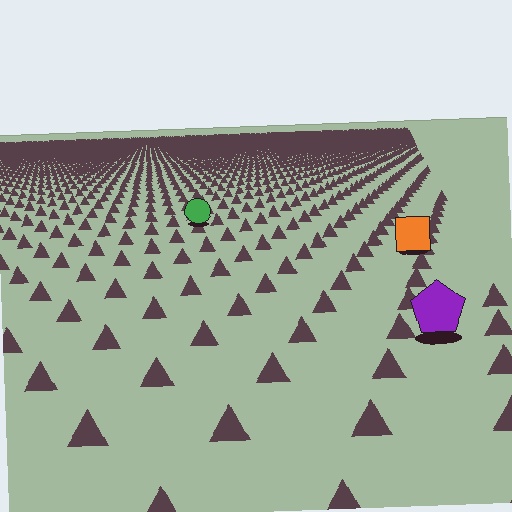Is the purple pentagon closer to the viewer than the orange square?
Yes. The purple pentagon is closer — you can tell from the texture gradient: the ground texture is coarser near it.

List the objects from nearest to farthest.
From nearest to farthest: the purple pentagon, the orange square, the green circle.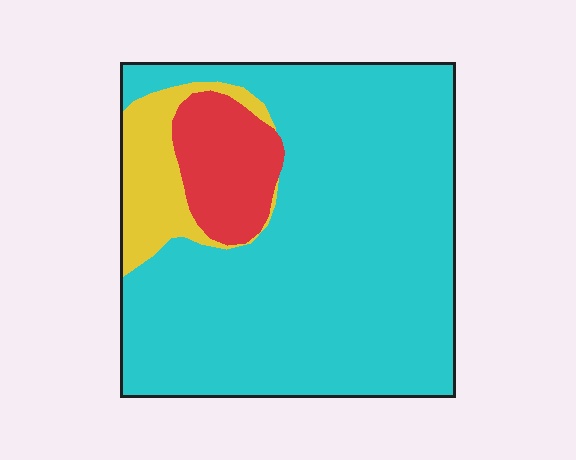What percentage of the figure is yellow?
Yellow covers around 10% of the figure.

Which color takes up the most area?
Cyan, at roughly 80%.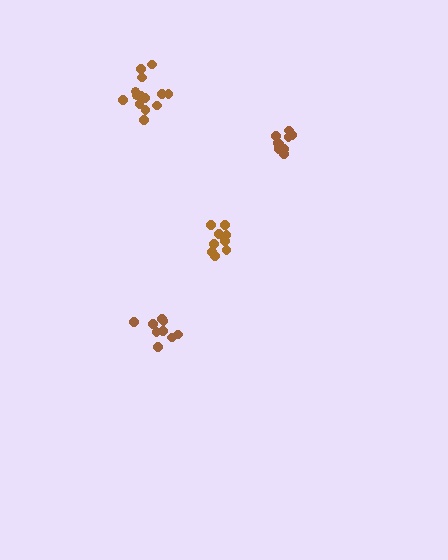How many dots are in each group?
Group 1: 10 dots, Group 2: 9 dots, Group 3: 9 dots, Group 4: 15 dots (43 total).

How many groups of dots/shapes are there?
There are 4 groups.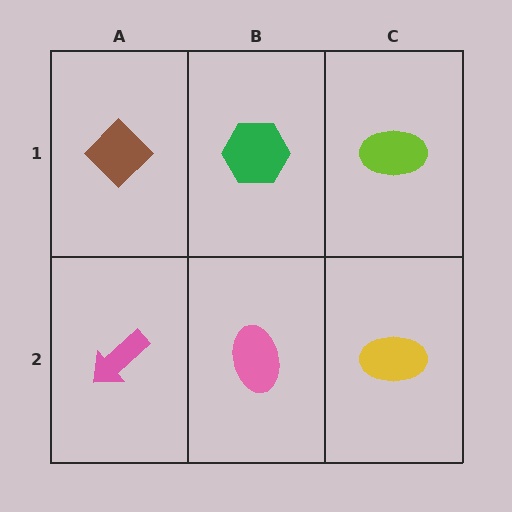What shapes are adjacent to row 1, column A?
A pink arrow (row 2, column A), a green hexagon (row 1, column B).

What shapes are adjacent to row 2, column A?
A brown diamond (row 1, column A), a pink ellipse (row 2, column B).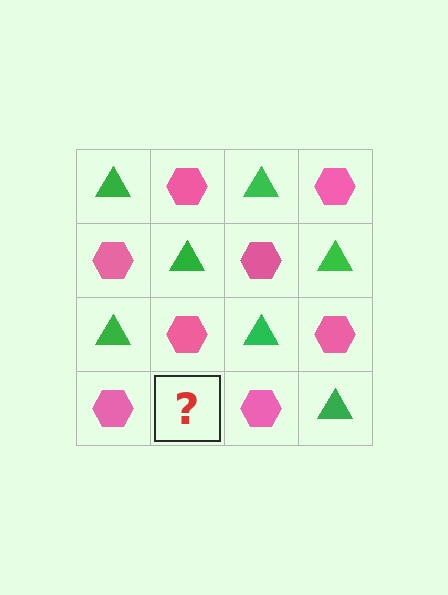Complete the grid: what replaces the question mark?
The question mark should be replaced with a green triangle.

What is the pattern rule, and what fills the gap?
The rule is that it alternates green triangle and pink hexagon in a checkerboard pattern. The gap should be filled with a green triangle.